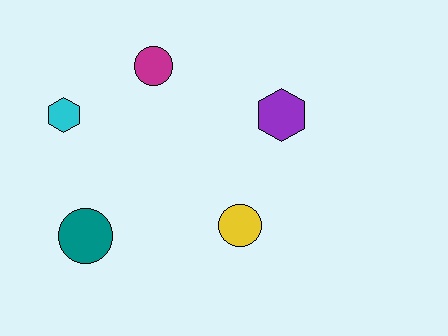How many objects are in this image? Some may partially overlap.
There are 5 objects.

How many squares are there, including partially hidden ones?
There are no squares.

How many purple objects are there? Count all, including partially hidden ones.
There is 1 purple object.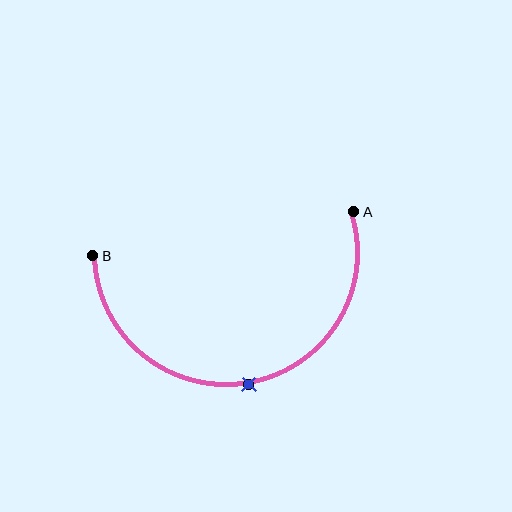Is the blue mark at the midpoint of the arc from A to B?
Yes. The blue mark lies on the arc at equal arc-length from both A and B — it is the arc midpoint.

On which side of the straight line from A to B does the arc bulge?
The arc bulges below the straight line connecting A and B.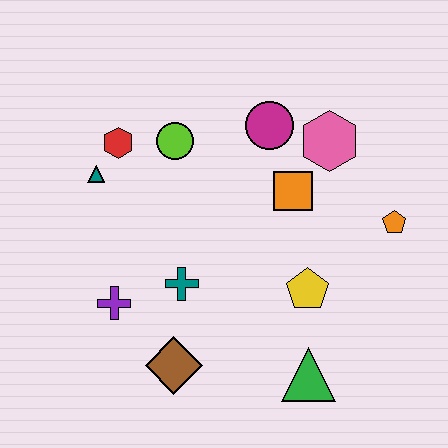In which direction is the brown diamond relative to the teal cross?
The brown diamond is below the teal cross.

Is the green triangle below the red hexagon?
Yes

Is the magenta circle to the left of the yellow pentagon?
Yes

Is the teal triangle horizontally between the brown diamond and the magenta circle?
No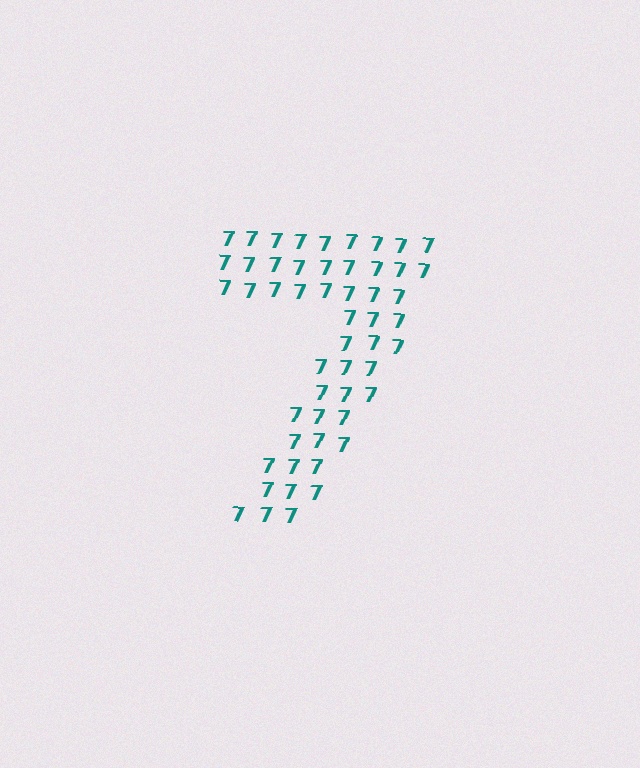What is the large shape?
The large shape is the digit 7.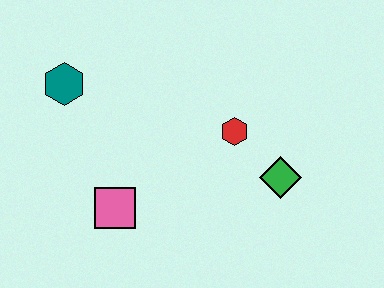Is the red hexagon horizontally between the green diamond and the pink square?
Yes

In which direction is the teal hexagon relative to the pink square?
The teal hexagon is above the pink square.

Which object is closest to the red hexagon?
The green diamond is closest to the red hexagon.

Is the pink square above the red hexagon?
No